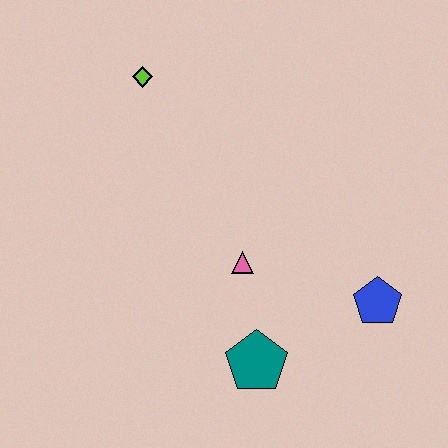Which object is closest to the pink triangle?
The teal pentagon is closest to the pink triangle.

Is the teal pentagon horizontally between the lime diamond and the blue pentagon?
Yes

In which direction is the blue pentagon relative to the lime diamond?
The blue pentagon is to the right of the lime diamond.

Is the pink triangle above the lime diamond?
No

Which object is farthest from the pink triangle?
The lime diamond is farthest from the pink triangle.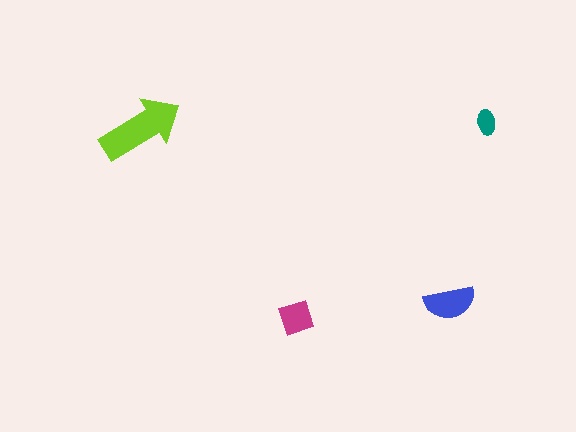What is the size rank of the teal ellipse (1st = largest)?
4th.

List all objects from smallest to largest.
The teal ellipse, the magenta square, the blue semicircle, the lime arrow.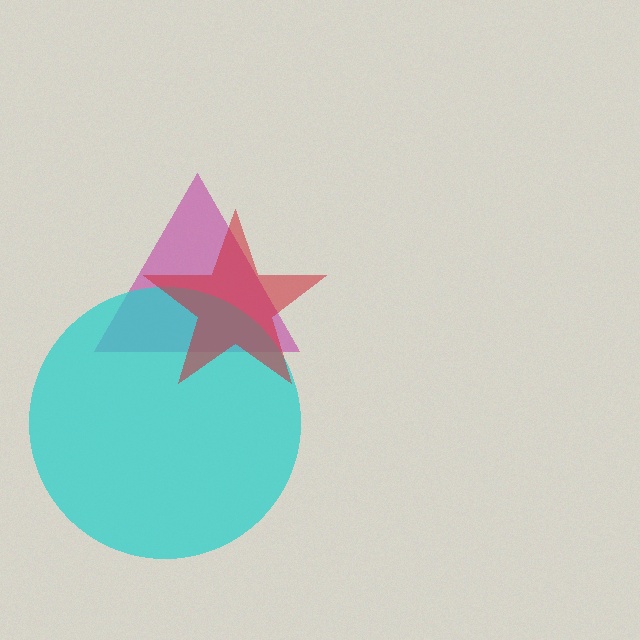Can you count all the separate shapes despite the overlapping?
Yes, there are 3 separate shapes.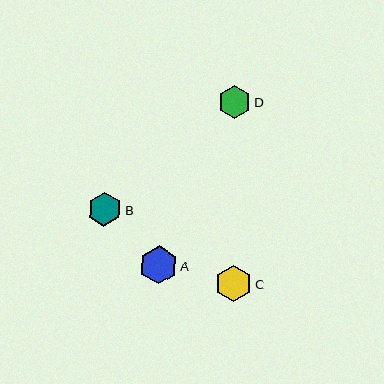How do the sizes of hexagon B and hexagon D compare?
Hexagon B and hexagon D are approximately the same size.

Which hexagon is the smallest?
Hexagon D is the smallest with a size of approximately 33 pixels.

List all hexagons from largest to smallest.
From largest to smallest: A, C, B, D.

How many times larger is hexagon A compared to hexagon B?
Hexagon A is approximately 1.1 times the size of hexagon B.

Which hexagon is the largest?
Hexagon A is the largest with a size of approximately 38 pixels.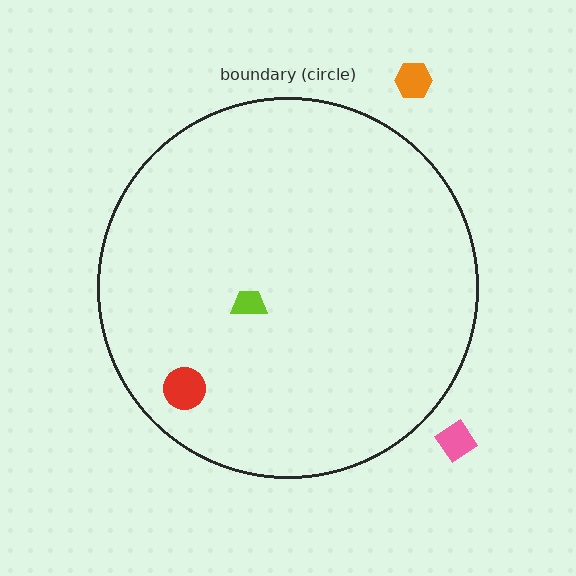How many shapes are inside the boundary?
2 inside, 2 outside.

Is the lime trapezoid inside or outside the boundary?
Inside.